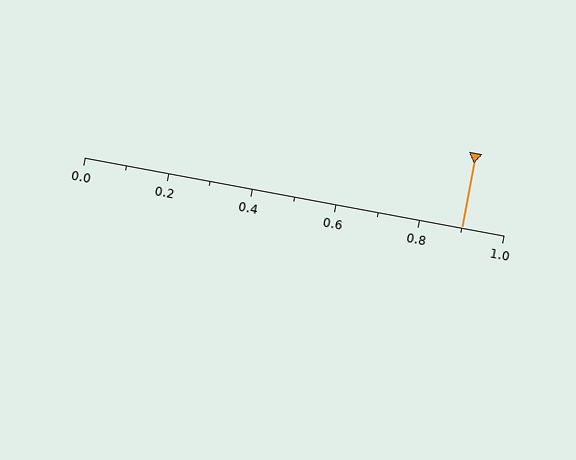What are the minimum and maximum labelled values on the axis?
The axis runs from 0.0 to 1.0.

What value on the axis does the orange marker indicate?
The marker indicates approximately 0.9.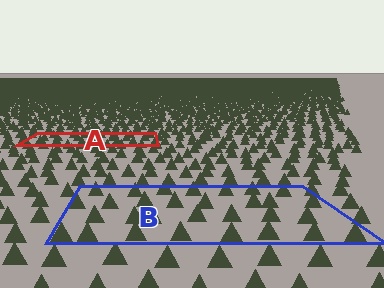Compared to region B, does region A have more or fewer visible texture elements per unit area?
Region A has more texture elements per unit area — they are packed more densely because it is farther away.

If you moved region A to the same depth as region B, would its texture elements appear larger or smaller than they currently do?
They would appear larger. At a closer depth, the same texture elements are projected at a bigger on-screen size.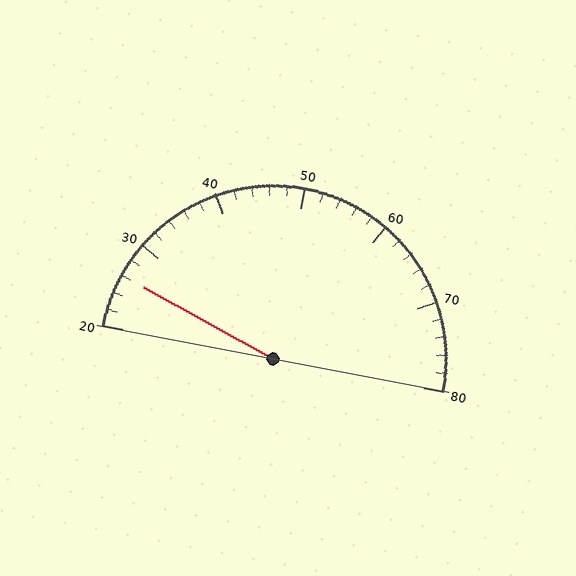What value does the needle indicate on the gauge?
The needle indicates approximately 26.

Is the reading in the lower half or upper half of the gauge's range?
The reading is in the lower half of the range (20 to 80).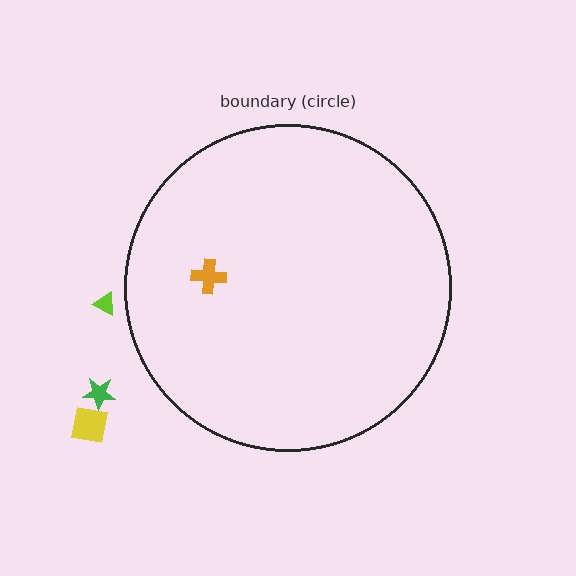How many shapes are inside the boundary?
1 inside, 3 outside.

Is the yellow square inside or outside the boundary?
Outside.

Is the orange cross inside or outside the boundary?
Inside.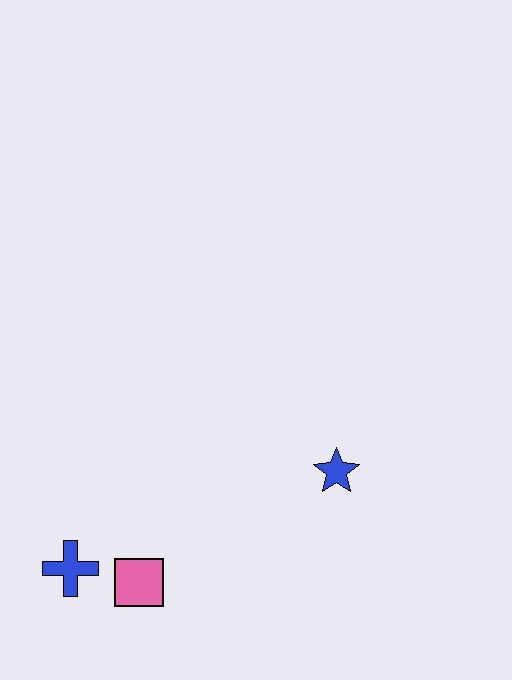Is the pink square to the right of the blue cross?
Yes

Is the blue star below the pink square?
No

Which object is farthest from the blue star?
The blue cross is farthest from the blue star.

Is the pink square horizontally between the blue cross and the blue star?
Yes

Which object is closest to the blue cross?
The pink square is closest to the blue cross.